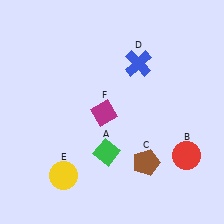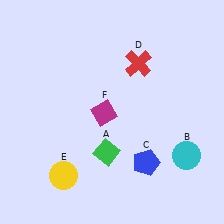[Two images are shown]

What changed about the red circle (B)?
In Image 1, B is red. In Image 2, it changed to cyan.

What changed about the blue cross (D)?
In Image 1, D is blue. In Image 2, it changed to red.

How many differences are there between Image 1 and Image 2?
There are 3 differences between the two images.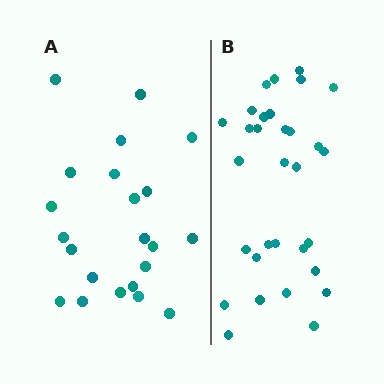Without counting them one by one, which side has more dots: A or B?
Region B (the right region) has more dots.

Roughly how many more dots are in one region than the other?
Region B has roughly 8 or so more dots than region A.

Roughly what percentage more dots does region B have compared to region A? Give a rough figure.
About 40% more.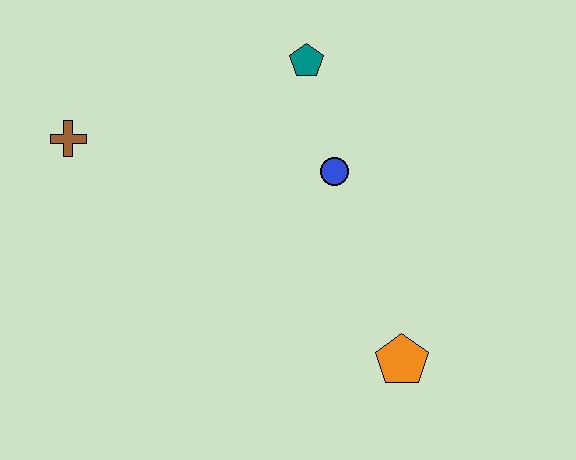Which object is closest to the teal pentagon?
The blue circle is closest to the teal pentagon.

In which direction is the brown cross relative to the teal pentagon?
The brown cross is to the left of the teal pentagon.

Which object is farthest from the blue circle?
The brown cross is farthest from the blue circle.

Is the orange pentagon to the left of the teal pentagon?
No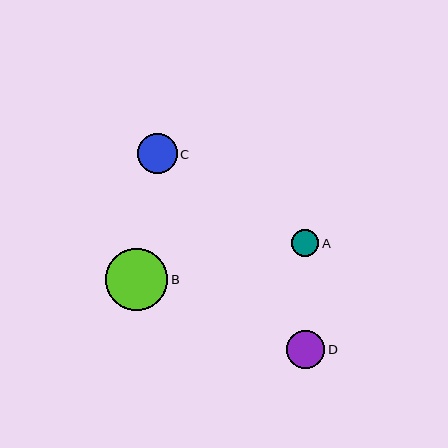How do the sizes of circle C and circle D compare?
Circle C and circle D are approximately the same size.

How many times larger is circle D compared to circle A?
Circle D is approximately 1.4 times the size of circle A.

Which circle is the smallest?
Circle A is the smallest with a size of approximately 27 pixels.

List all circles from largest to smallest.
From largest to smallest: B, C, D, A.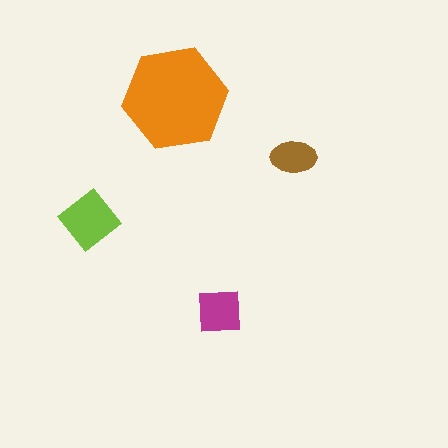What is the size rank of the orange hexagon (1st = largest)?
1st.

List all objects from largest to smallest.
The orange hexagon, the lime diamond, the magenta square, the brown ellipse.